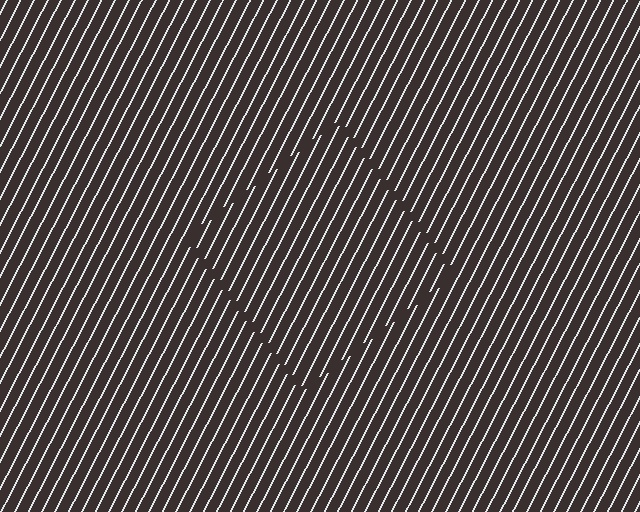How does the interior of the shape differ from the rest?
The interior of the shape contains the same grating, shifted by half a period — the contour is defined by the phase discontinuity where line-ends from the inner and outer gratings abut.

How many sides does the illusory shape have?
4 sides — the line-ends trace a square.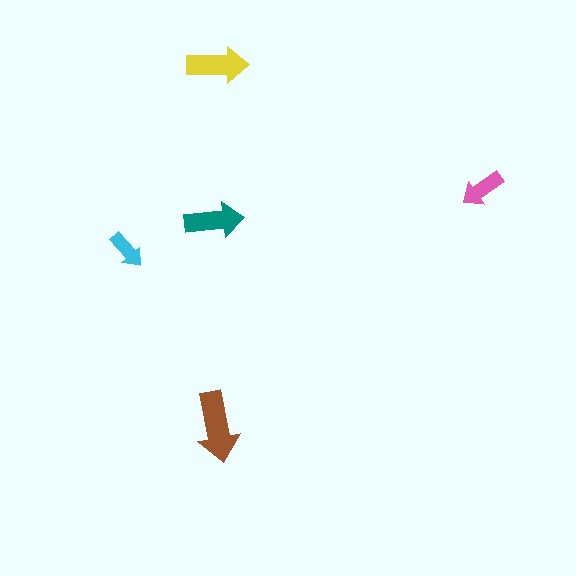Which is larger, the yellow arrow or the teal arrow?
The yellow one.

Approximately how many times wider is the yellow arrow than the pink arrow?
About 1.5 times wider.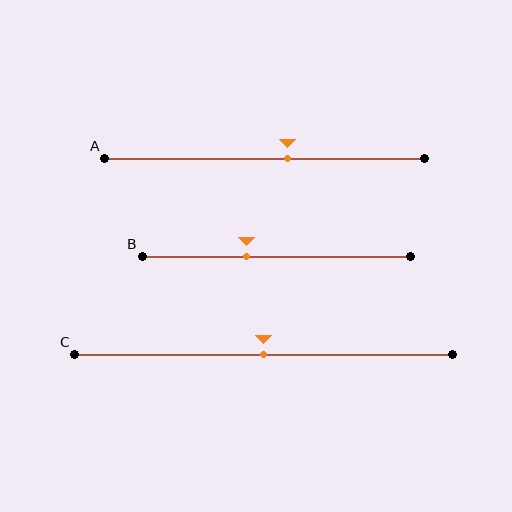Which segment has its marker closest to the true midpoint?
Segment C has its marker closest to the true midpoint.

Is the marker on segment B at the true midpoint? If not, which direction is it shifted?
No, the marker on segment B is shifted to the left by about 11% of the segment length.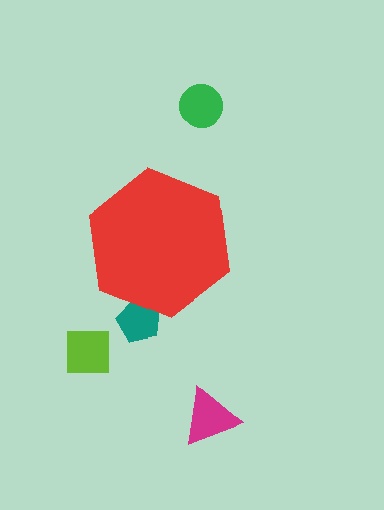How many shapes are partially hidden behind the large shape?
1 shape is partially hidden.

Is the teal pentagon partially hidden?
Yes, the teal pentagon is partially hidden behind the red hexagon.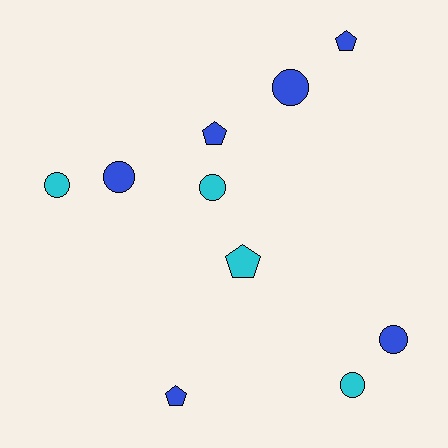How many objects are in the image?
There are 10 objects.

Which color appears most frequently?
Blue, with 6 objects.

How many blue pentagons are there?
There are 3 blue pentagons.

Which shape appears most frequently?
Circle, with 6 objects.